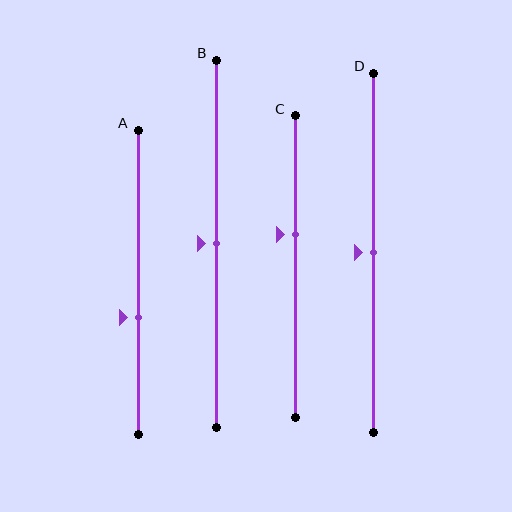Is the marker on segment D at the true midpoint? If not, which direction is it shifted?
Yes, the marker on segment D is at the true midpoint.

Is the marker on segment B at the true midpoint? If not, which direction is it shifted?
Yes, the marker on segment B is at the true midpoint.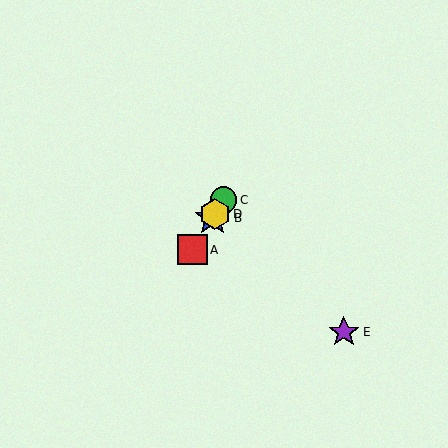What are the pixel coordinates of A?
Object A is at (193, 250).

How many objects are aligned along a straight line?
4 objects (A, B, C, D) are aligned along a straight line.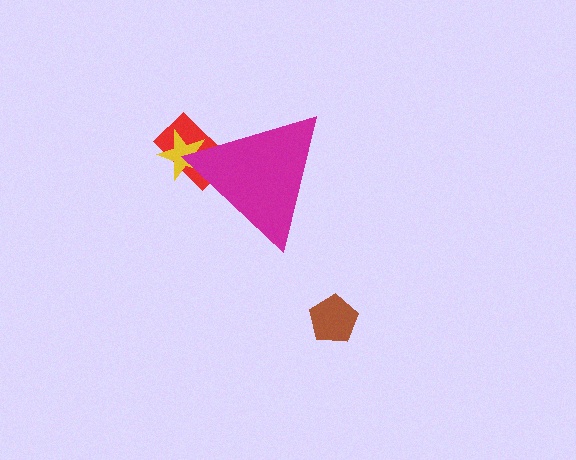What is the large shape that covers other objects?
A magenta triangle.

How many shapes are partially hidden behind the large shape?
2 shapes are partially hidden.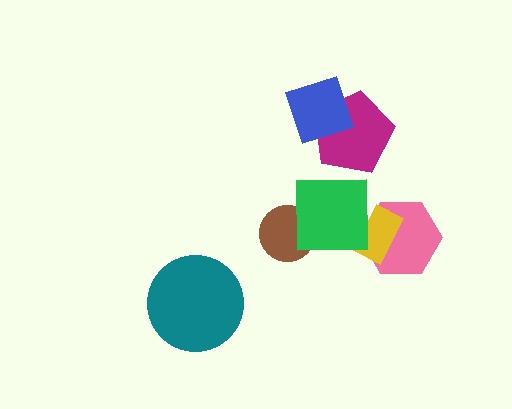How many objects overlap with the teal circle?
0 objects overlap with the teal circle.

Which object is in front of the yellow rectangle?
The green square is in front of the yellow rectangle.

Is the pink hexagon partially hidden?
Yes, it is partially covered by another shape.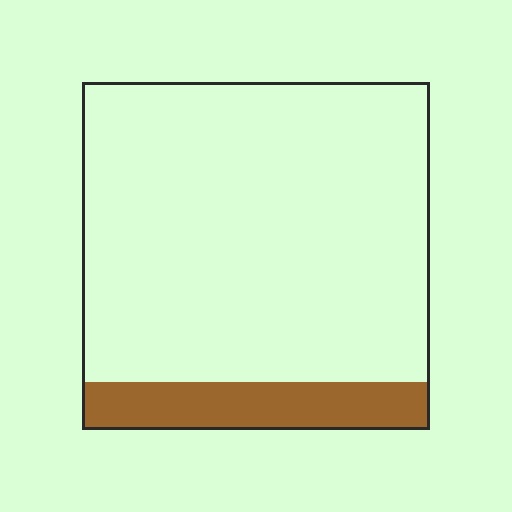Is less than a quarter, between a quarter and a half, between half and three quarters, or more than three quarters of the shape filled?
Less than a quarter.